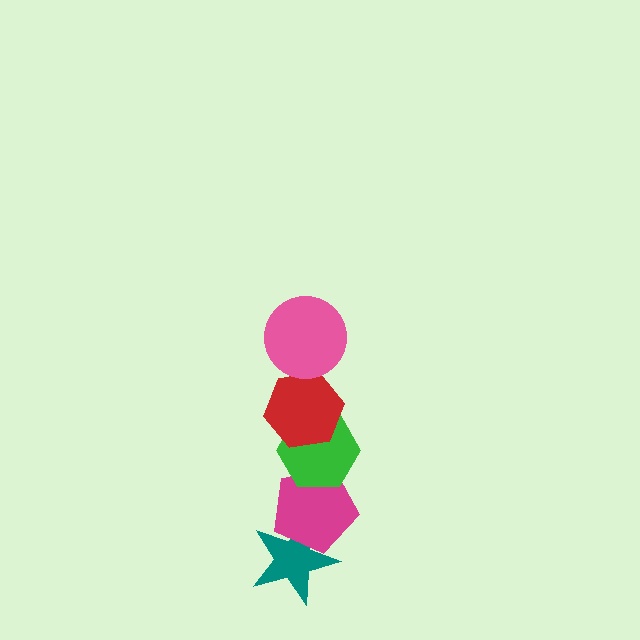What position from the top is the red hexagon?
The red hexagon is 2nd from the top.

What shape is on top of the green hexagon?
The red hexagon is on top of the green hexagon.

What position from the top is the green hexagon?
The green hexagon is 3rd from the top.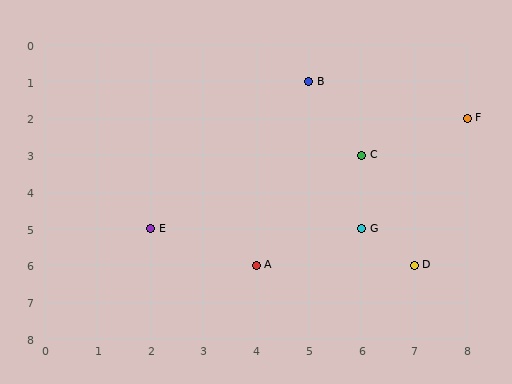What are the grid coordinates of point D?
Point D is at grid coordinates (7, 6).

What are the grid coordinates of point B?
Point B is at grid coordinates (5, 1).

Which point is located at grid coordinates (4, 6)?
Point A is at (4, 6).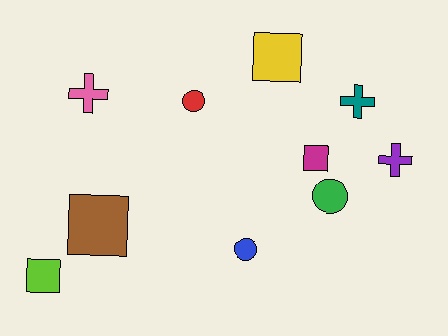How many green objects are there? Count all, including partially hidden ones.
There is 1 green object.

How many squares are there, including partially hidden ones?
There are 4 squares.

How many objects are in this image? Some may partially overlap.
There are 10 objects.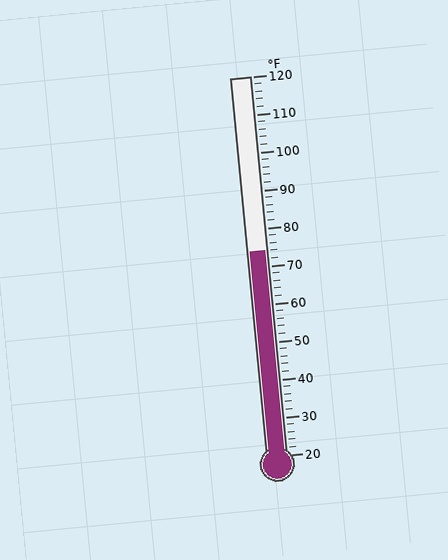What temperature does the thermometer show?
The thermometer shows approximately 74°F.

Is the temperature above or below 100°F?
The temperature is below 100°F.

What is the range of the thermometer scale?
The thermometer scale ranges from 20°F to 120°F.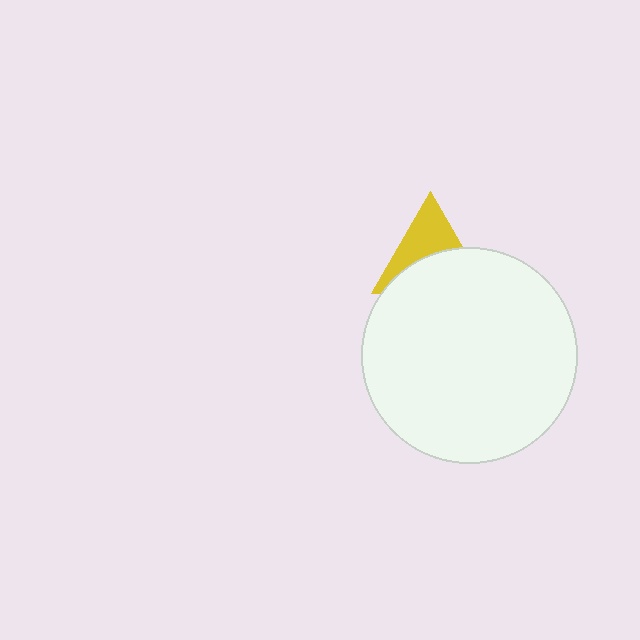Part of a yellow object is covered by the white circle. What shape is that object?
It is a triangle.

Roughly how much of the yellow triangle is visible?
About half of it is visible (roughly 47%).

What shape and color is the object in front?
The object in front is a white circle.